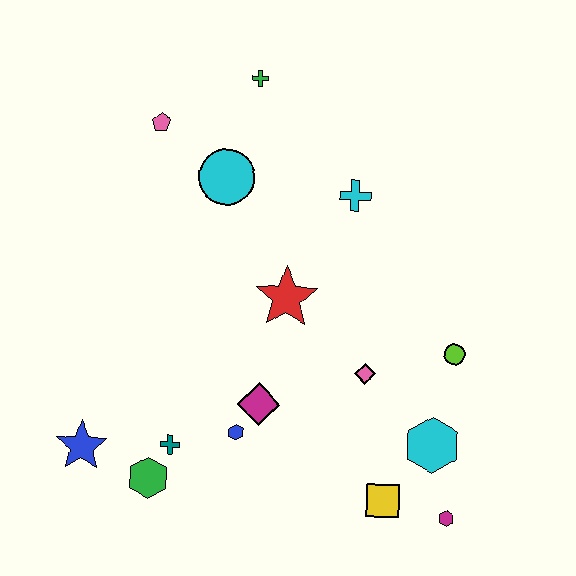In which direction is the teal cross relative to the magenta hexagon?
The teal cross is to the left of the magenta hexagon.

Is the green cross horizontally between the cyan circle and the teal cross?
No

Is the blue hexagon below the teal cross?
No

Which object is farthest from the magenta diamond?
The green cross is farthest from the magenta diamond.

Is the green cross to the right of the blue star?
Yes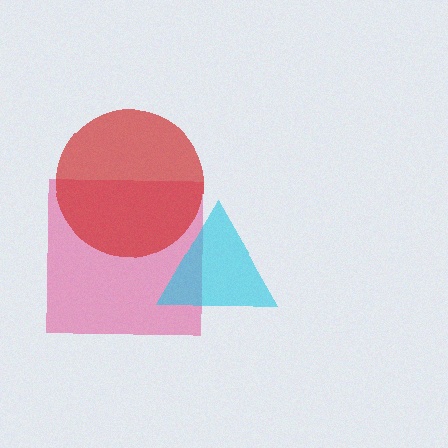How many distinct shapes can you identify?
There are 3 distinct shapes: a pink square, a cyan triangle, a red circle.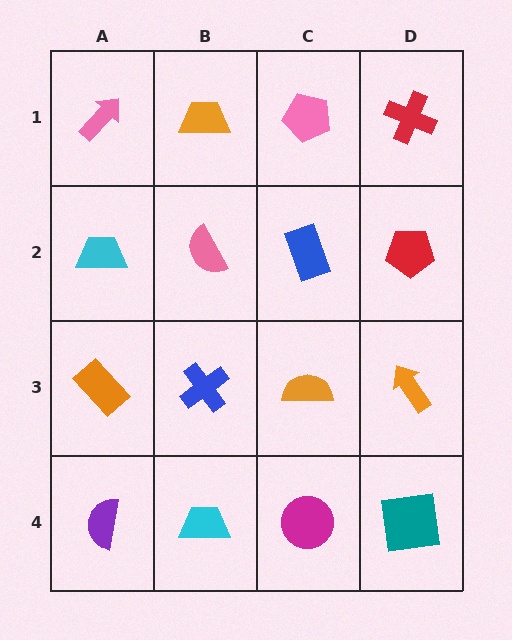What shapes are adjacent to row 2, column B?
An orange trapezoid (row 1, column B), a blue cross (row 3, column B), a cyan trapezoid (row 2, column A), a blue rectangle (row 2, column C).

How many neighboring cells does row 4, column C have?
3.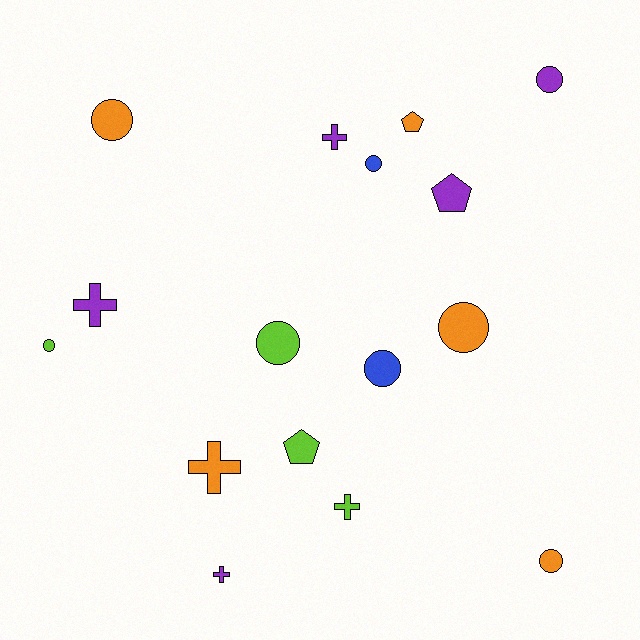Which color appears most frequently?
Purple, with 5 objects.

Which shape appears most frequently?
Circle, with 8 objects.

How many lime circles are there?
There are 2 lime circles.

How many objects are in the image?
There are 16 objects.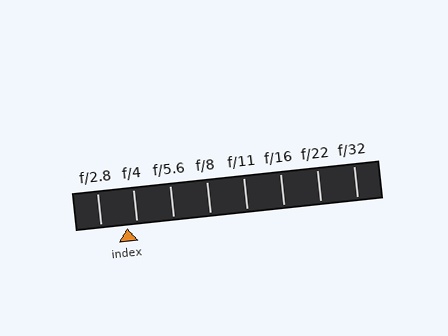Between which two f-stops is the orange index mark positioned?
The index mark is between f/2.8 and f/4.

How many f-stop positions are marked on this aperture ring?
There are 8 f-stop positions marked.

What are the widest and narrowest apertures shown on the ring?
The widest aperture shown is f/2.8 and the narrowest is f/32.